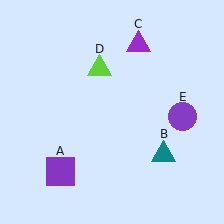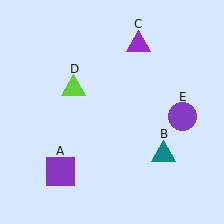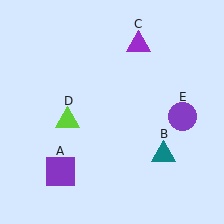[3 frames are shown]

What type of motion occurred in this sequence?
The lime triangle (object D) rotated counterclockwise around the center of the scene.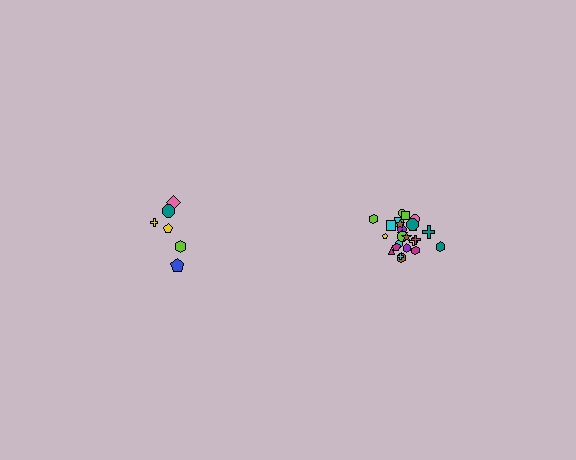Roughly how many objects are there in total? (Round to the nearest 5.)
Roughly 30 objects in total.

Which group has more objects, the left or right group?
The right group.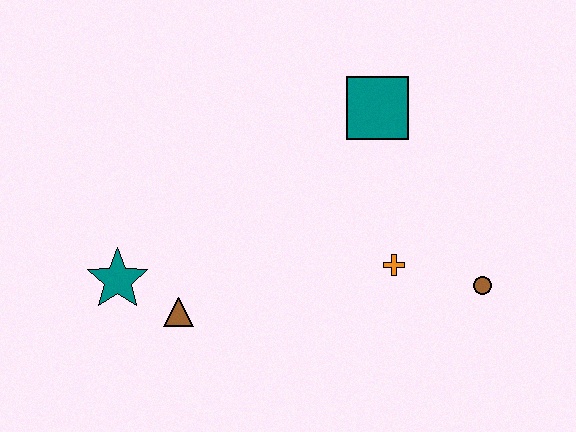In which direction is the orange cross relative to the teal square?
The orange cross is below the teal square.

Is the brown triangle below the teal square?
Yes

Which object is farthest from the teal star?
The brown circle is farthest from the teal star.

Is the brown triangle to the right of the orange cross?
No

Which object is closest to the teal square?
The orange cross is closest to the teal square.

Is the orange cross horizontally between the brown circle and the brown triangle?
Yes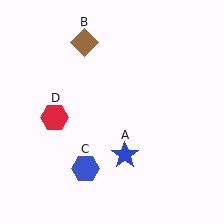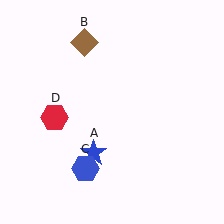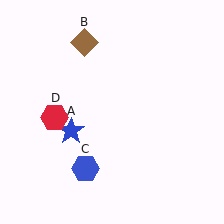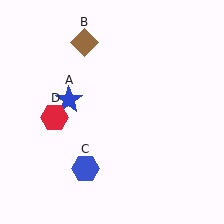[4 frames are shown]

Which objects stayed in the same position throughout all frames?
Brown diamond (object B) and blue hexagon (object C) and red hexagon (object D) remained stationary.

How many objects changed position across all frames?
1 object changed position: blue star (object A).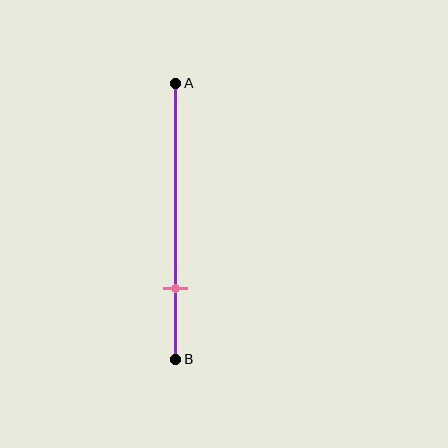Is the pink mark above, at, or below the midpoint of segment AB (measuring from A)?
The pink mark is below the midpoint of segment AB.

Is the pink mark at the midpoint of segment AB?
No, the mark is at about 75% from A, not at the 50% midpoint.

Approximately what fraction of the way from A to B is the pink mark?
The pink mark is approximately 75% of the way from A to B.